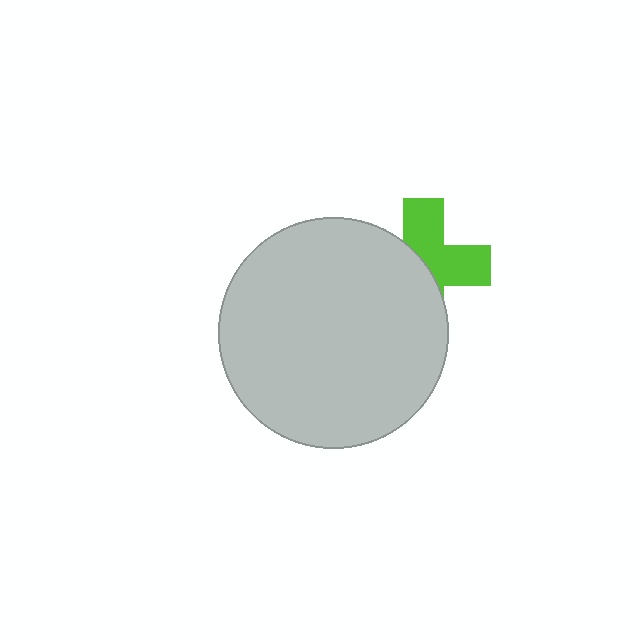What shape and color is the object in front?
The object in front is a light gray circle.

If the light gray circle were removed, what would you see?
You would see the complete lime cross.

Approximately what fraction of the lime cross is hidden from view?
Roughly 51% of the lime cross is hidden behind the light gray circle.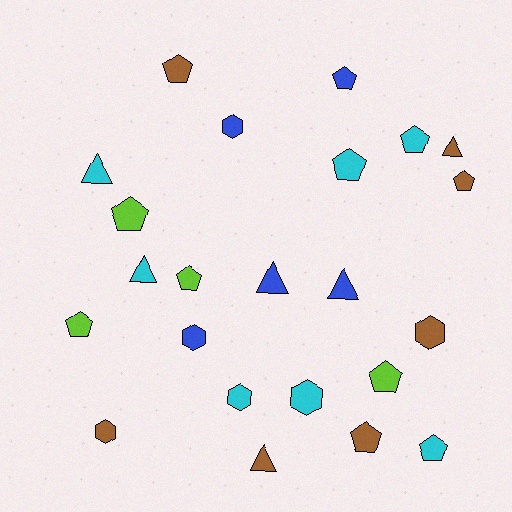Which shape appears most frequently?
Pentagon, with 11 objects.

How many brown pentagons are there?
There are 3 brown pentagons.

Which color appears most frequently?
Brown, with 7 objects.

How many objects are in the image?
There are 23 objects.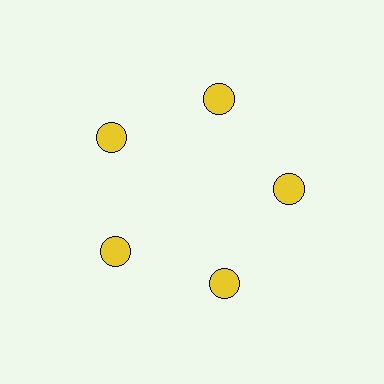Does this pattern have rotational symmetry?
Yes, this pattern has 5-fold rotational symmetry. It looks the same after rotating 72 degrees around the center.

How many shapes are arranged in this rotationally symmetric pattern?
There are 5 shapes, arranged in 5 groups of 1.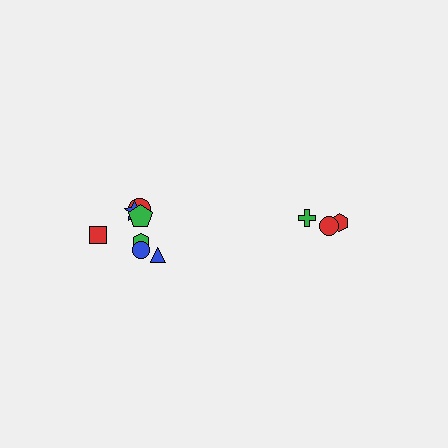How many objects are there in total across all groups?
There are 10 objects.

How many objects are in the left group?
There are 7 objects.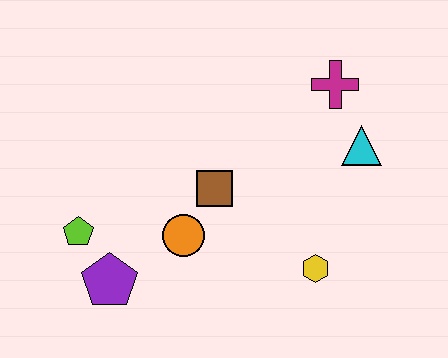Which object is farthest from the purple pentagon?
The magenta cross is farthest from the purple pentagon.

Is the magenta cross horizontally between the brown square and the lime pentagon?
No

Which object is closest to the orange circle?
The brown square is closest to the orange circle.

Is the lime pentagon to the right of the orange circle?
No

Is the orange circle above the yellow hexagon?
Yes